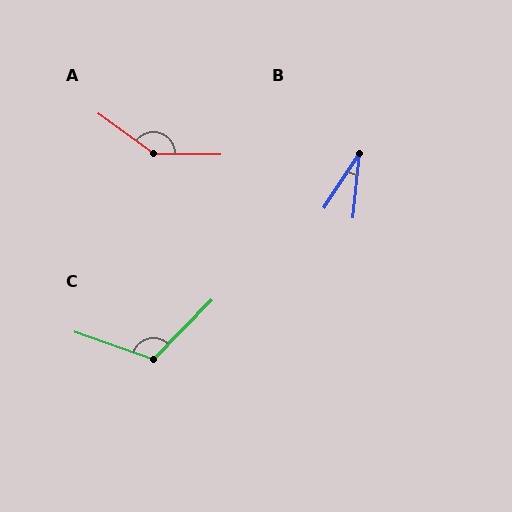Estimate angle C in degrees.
Approximately 115 degrees.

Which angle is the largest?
A, at approximately 144 degrees.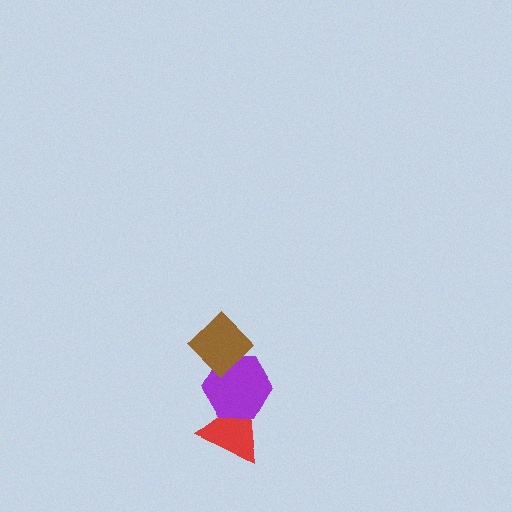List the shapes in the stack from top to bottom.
From top to bottom: the brown diamond, the purple hexagon, the red triangle.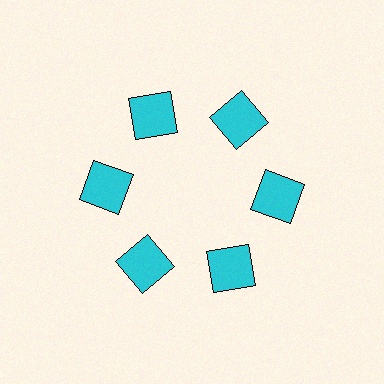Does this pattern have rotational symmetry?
Yes, this pattern has 6-fold rotational symmetry. It looks the same after rotating 60 degrees around the center.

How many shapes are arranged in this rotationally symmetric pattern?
There are 6 shapes, arranged in 6 groups of 1.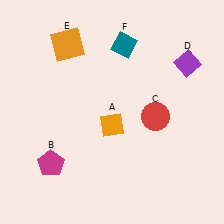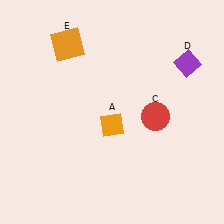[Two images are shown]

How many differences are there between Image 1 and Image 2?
There are 2 differences between the two images.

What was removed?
The magenta pentagon (B), the teal diamond (F) were removed in Image 2.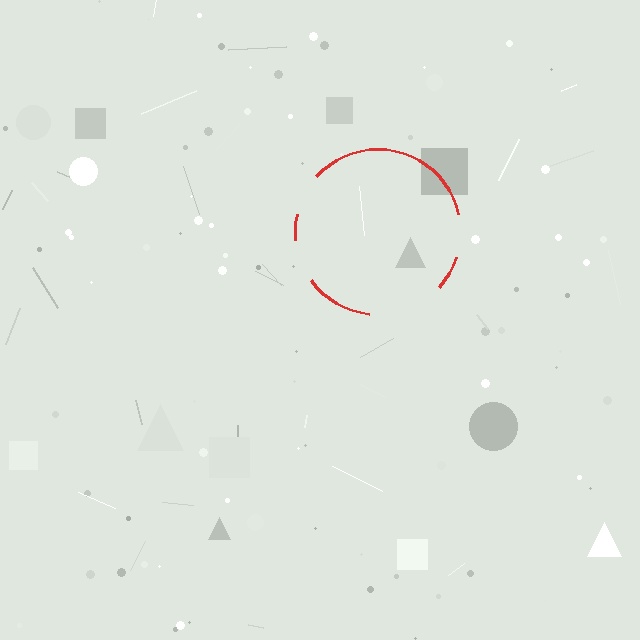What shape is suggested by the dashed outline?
The dashed outline suggests a circle.